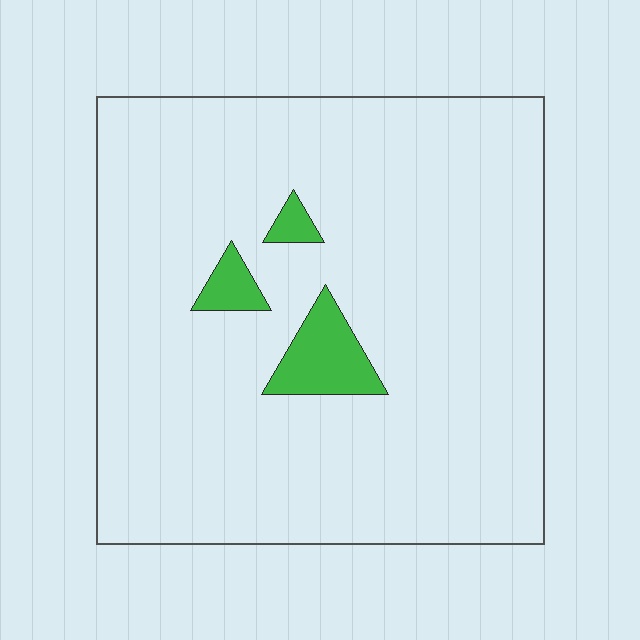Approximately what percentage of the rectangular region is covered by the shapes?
Approximately 5%.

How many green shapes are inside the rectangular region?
3.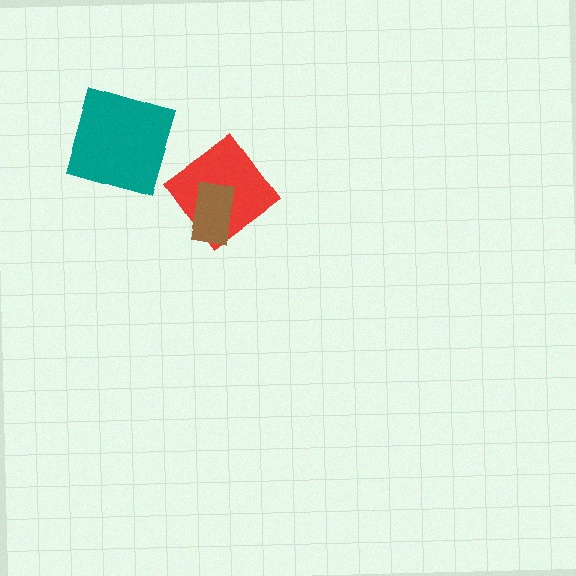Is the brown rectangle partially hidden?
No, no other shape covers it.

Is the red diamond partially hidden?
Yes, it is partially covered by another shape.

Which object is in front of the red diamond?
The brown rectangle is in front of the red diamond.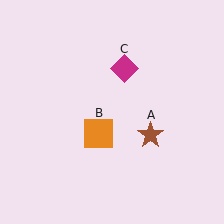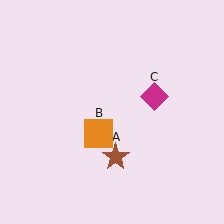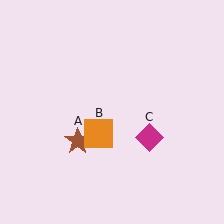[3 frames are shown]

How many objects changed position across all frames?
2 objects changed position: brown star (object A), magenta diamond (object C).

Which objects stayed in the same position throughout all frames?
Orange square (object B) remained stationary.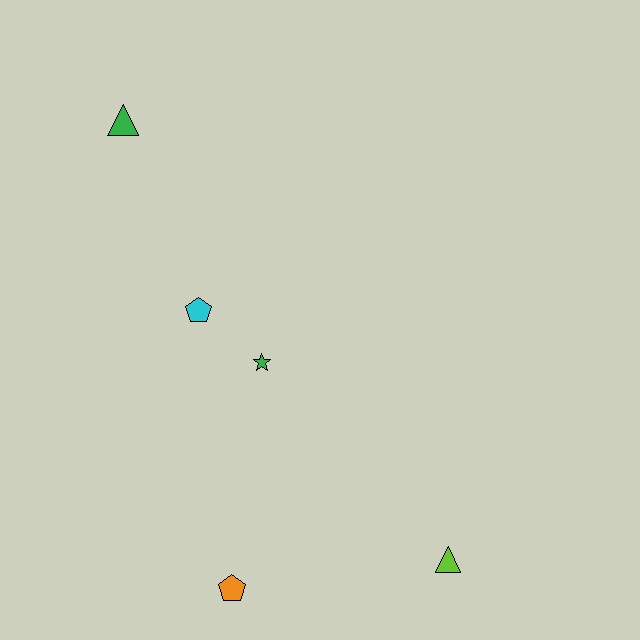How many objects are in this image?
There are 5 objects.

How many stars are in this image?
There is 1 star.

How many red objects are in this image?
There are no red objects.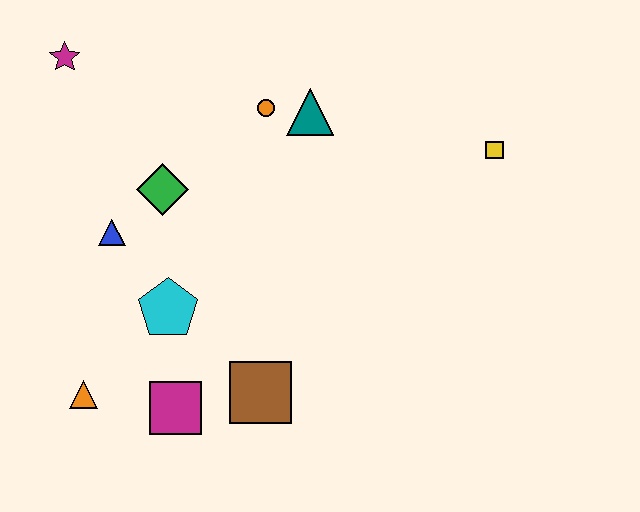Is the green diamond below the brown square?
No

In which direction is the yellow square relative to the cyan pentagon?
The yellow square is to the right of the cyan pentagon.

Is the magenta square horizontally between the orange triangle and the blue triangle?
No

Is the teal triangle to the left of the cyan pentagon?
No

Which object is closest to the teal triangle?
The orange circle is closest to the teal triangle.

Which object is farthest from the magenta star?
The yellow square is farthest from the magenta star.